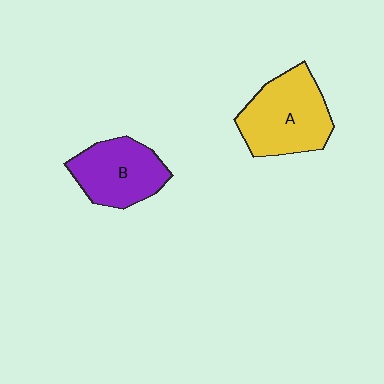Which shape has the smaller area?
Shape B (purple).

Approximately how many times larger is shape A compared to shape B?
Approximately 1.2 times.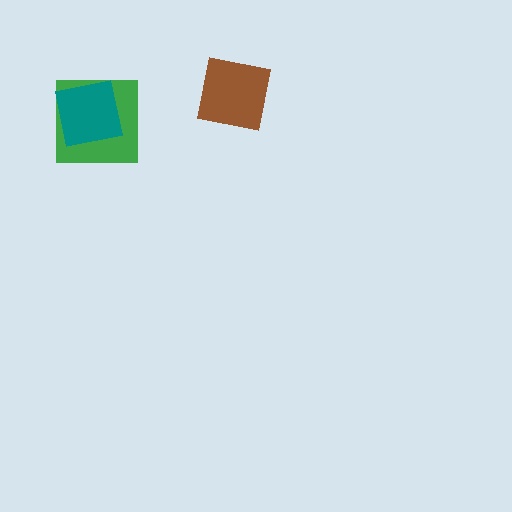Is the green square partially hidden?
Yes, it is partially covered by another shape.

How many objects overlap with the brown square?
0 objects overlap with the brown square.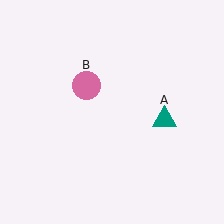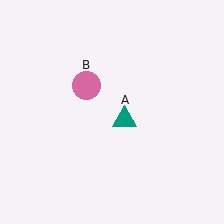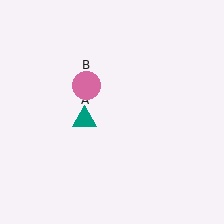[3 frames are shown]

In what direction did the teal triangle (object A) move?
The teal triangle (object A) moved left.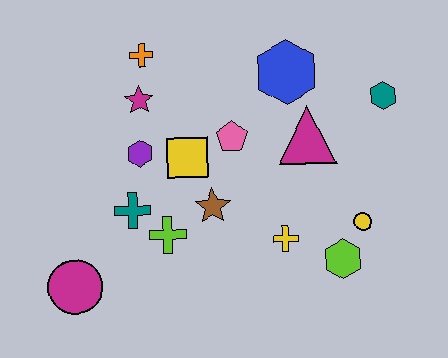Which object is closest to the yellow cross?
The lime hexagon is closest to the yellow cross.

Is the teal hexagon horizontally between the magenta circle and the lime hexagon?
No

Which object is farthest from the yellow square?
The teal hexagon is farthest from the yellow square.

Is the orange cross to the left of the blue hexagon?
Yes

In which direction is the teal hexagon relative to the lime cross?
The teal hexagon is to the right of the lime cross.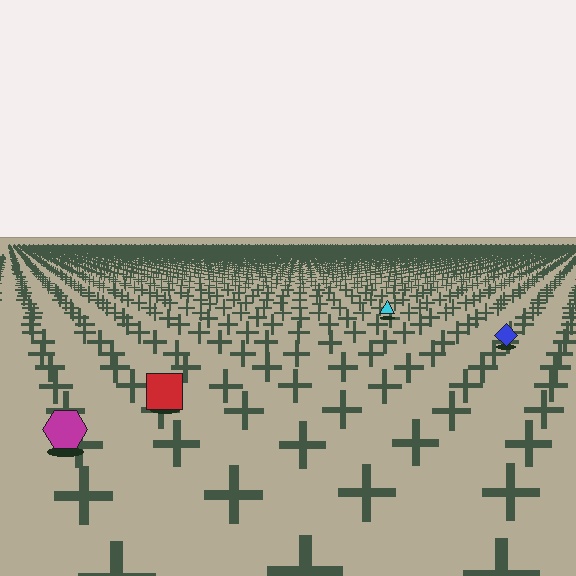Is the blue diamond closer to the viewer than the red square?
No. The red square is closer — you can tell from the texture gradient: the ground texture is coarser near it.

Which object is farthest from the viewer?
The cyan triangle is farthest from the viewer. It appears smaller and the ground texture around it is denser.